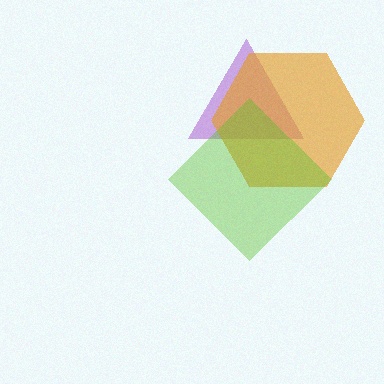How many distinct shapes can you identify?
There are 3 distinct shapes: a purple triangle, an orange hexagon, a lime diamond.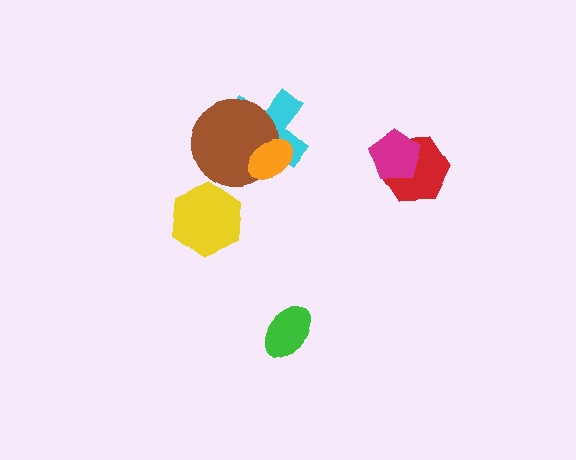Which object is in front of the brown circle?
The orange ellipse is in front of the brown circle.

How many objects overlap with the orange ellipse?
2 objects overlap with the orange ellipse.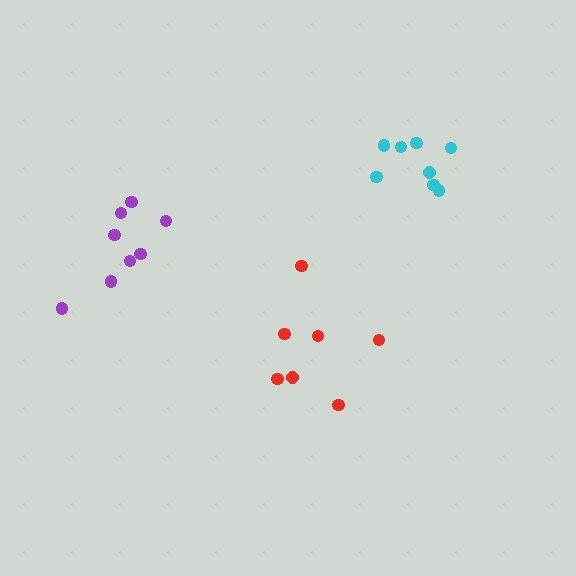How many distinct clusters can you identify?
There are 3 distinct clusters.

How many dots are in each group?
Group 1: 7 dots, Group 2: 8 dots, Group 3: 8 dots (23 total).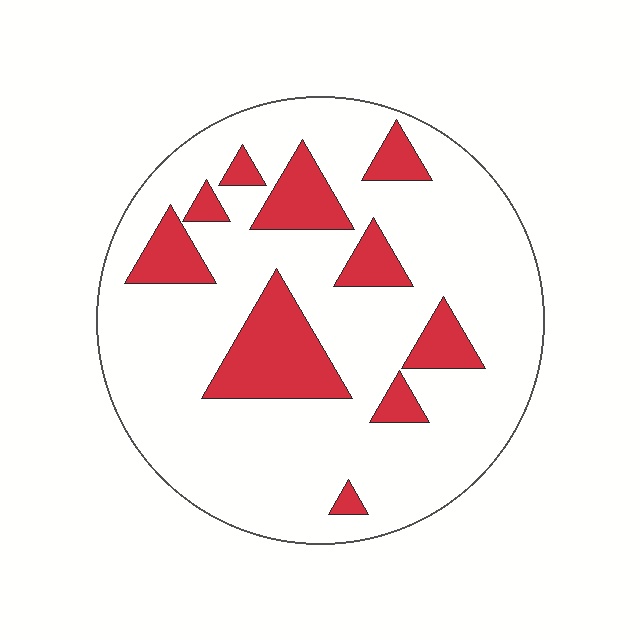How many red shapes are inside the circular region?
10.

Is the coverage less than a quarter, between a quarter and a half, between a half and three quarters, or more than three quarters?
Less than a quarter.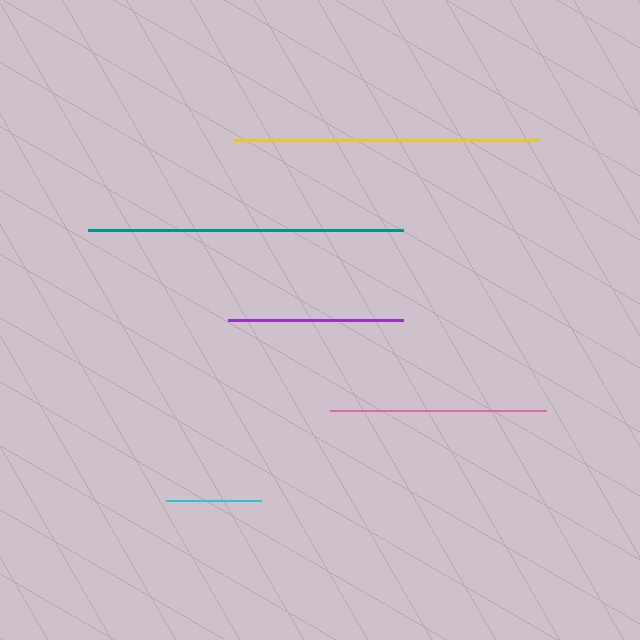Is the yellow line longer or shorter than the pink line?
The yellow line is longer than the pink line.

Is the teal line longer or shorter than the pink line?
The teal line is longer than the pink line.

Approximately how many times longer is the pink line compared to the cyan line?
The pink line is approximately 2.3 times the length of the cyan line.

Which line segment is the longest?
The teal line is the longest at approximately 315 pixels.